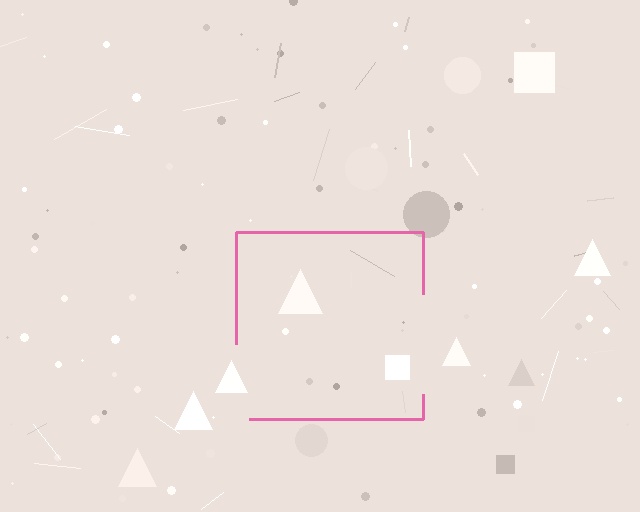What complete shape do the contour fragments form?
The contour fragments form a square.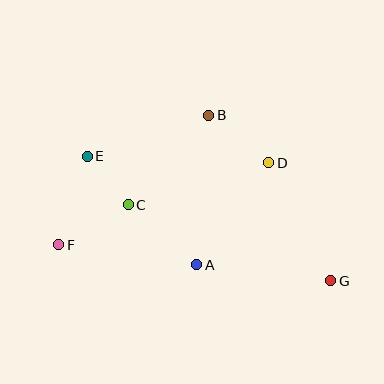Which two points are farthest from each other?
Points F and G are farthest from each other.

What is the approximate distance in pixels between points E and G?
The distance between E and G is approximately 274 pixels.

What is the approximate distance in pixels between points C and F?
The distance between C and F is approximately 80 pixels.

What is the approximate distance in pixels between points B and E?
The distance between B and E is approximately 128 pixels.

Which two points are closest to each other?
Points C and E are closest to each other.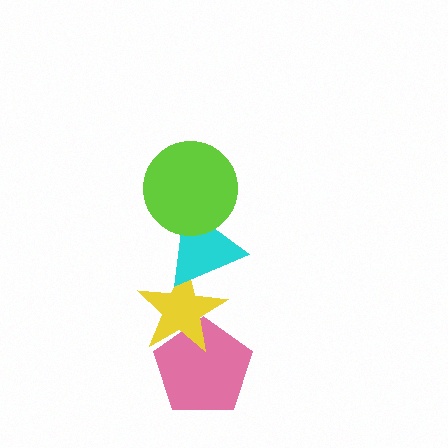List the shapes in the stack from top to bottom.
From top to bottom: the lime circle, the cyan triangle, the yellow star, the pink pentagon.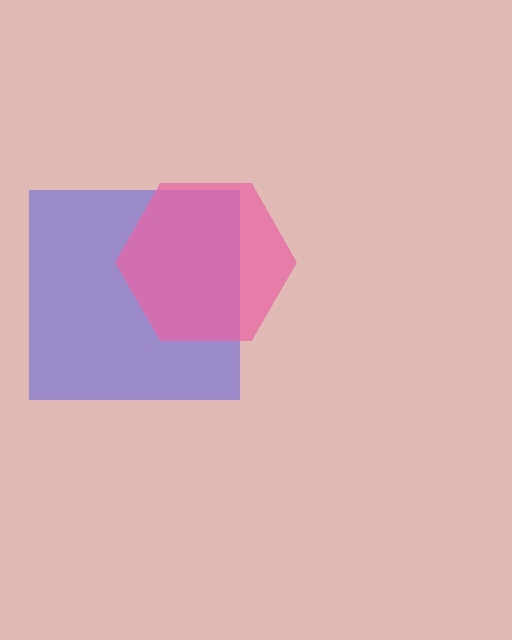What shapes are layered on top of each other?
The layered shapes are: a blue square, a pink hexagon.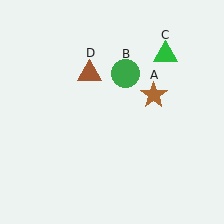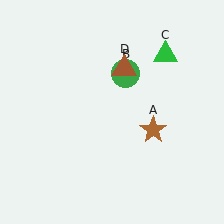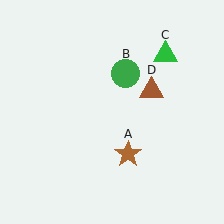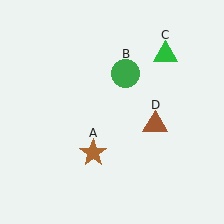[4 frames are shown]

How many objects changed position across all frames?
2 objects changed position: brown star (object A), brown triangle (object D).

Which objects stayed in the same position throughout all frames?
Green circle (object B) and green triangle (object C) remained stationary.